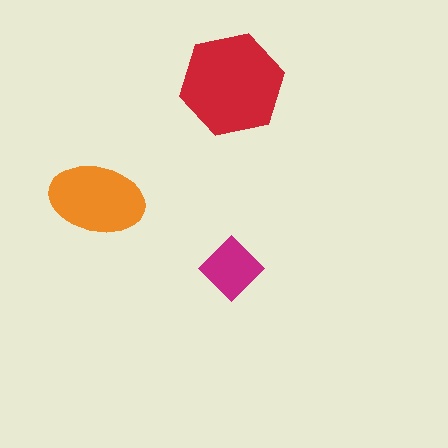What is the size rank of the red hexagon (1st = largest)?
1st.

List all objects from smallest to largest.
The magenta diamond, the orange ellipse, the red hexagon.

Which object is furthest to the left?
The orange ellipse is leftmost.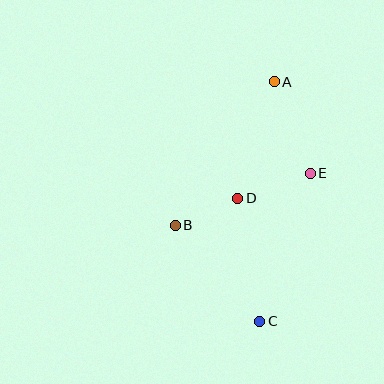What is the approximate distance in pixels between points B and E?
The distance between B and E is approximately 145 pixels.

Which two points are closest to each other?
Points B and D are closest to each other.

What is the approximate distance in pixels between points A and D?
The distance between A and D is approximately 122 pixels.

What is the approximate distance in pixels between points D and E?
The distance between D and E is approximately 77 pixels.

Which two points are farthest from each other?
Points A and C are farthest from each other.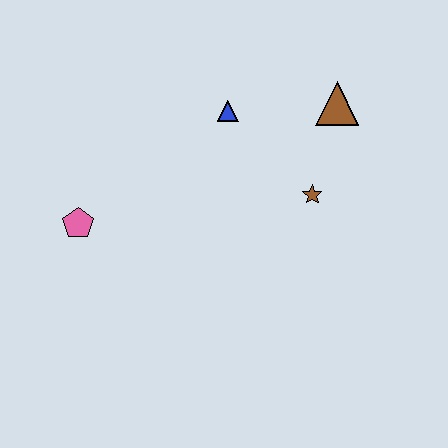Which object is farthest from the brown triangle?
The pink pentagon is farthest from the brown triangle.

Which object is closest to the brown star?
The brown triangle is closest to the brown star.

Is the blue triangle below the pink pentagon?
No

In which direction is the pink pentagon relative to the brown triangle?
The pink pentagon is to the left of the brown triangle.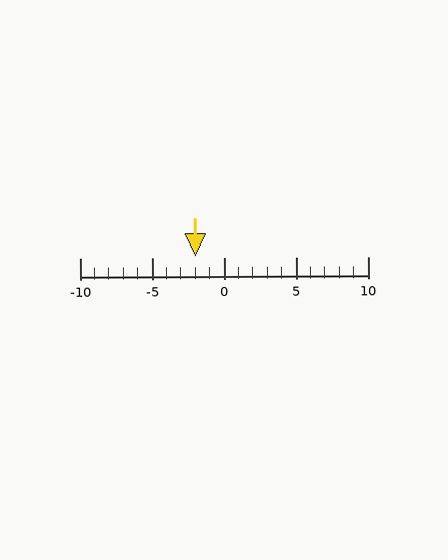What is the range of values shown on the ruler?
The ruler shows values from -10 to 10.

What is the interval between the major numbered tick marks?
The major tick marks are spaced 5 units apart.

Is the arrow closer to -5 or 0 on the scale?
The arrow is closer to 0.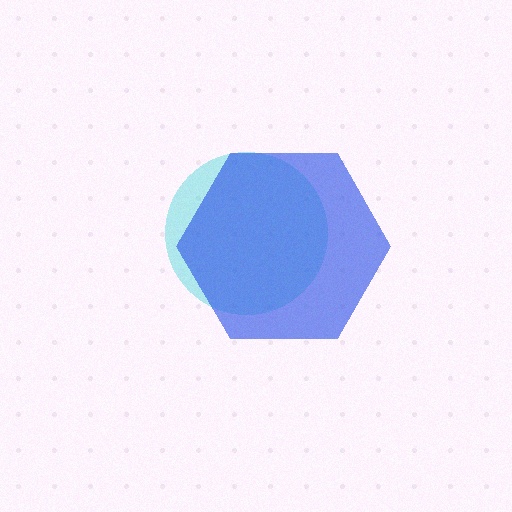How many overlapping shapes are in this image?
There are 2 overlapping shapes in the image.